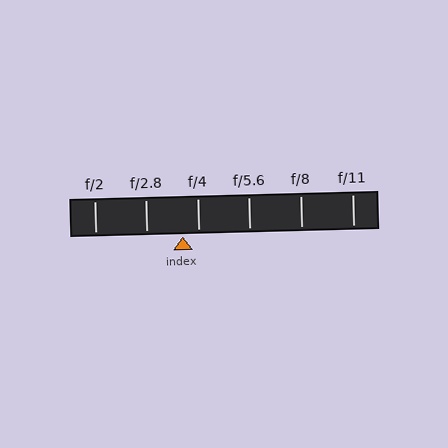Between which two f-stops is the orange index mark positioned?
The index mark is between f/2.8 and f/4.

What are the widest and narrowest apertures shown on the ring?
The widest aperture shown is f/2 and the narrowest is f/11.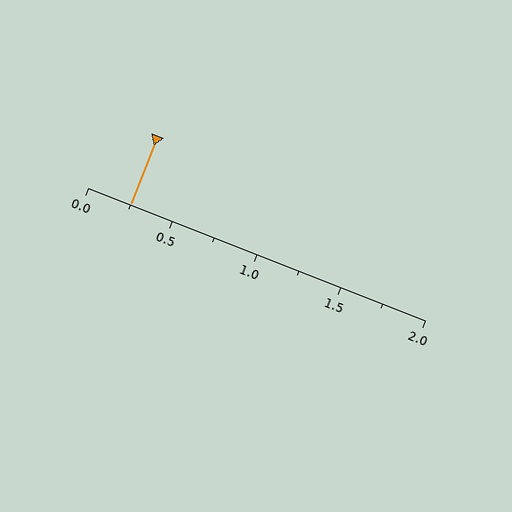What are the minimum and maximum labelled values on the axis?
The axis runs from 0.0 to 2.0.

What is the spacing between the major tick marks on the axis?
The major ticks are spaced 0.5 apart.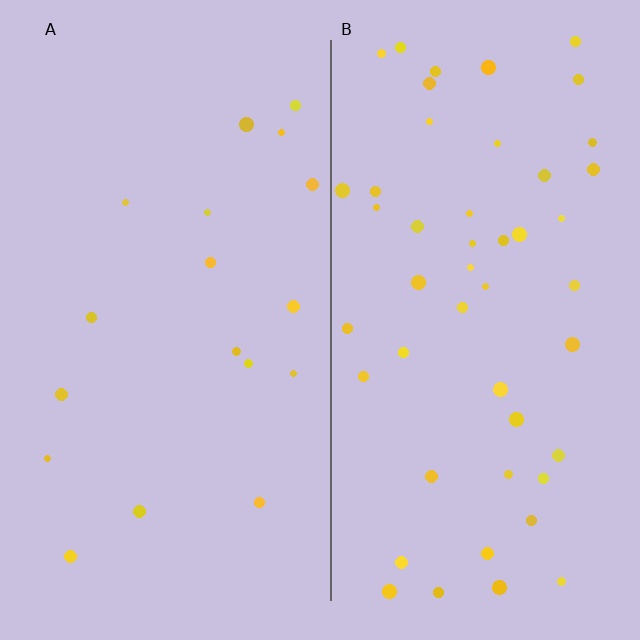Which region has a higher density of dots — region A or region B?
B (the right).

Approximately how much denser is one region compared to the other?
Approximately 2.7× — region B over region A.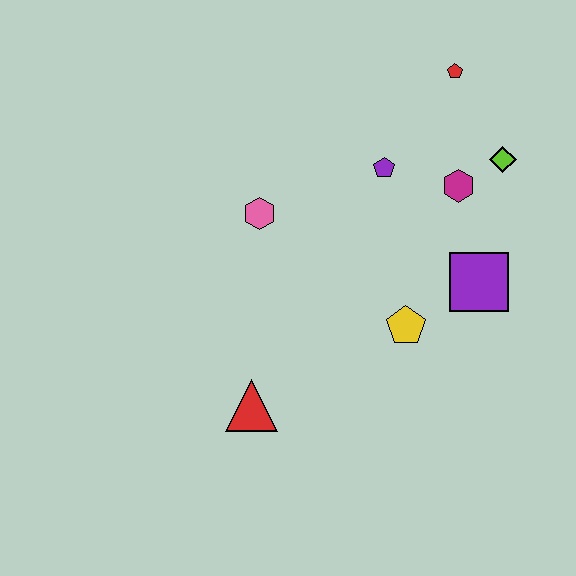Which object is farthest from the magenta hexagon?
The red triangle is farthest from the magenta hexagon.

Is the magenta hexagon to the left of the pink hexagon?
No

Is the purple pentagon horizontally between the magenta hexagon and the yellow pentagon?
No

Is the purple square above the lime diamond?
No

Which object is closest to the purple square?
The yellow pentagon is closest to the purple square.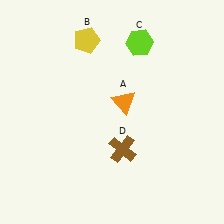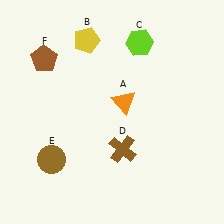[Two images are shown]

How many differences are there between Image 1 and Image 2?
There are 2 differences between the two images.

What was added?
A brown circle (E), a brown pentagon (F) were added in Image 2.